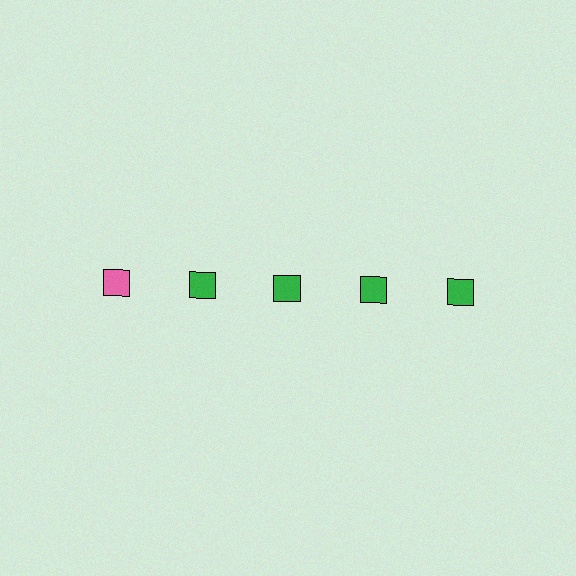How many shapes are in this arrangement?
There are 5 shapes arranged in a grid pattern.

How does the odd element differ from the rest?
It has a different color: pink instead of green.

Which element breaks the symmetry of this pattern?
The pink square in the top row, leftmost column breaks the symmetry. All other shapes are green squares.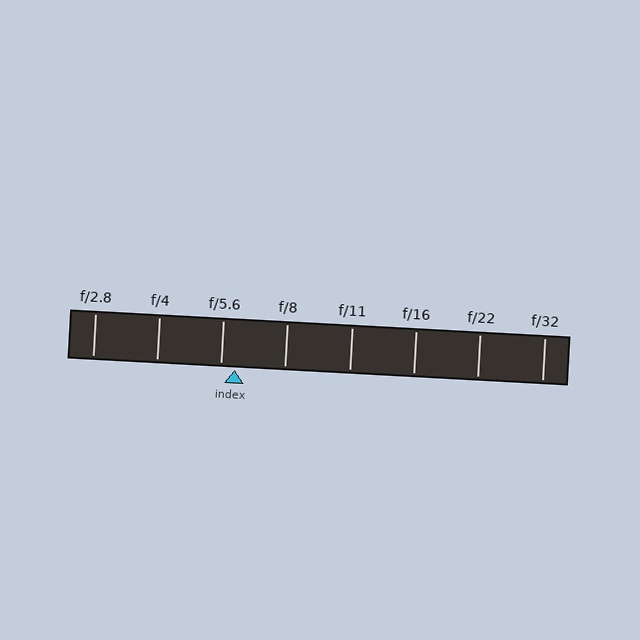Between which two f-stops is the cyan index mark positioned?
The index mark is between f/5.6 and f/8.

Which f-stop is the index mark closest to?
The index mark is closest to f/5.6.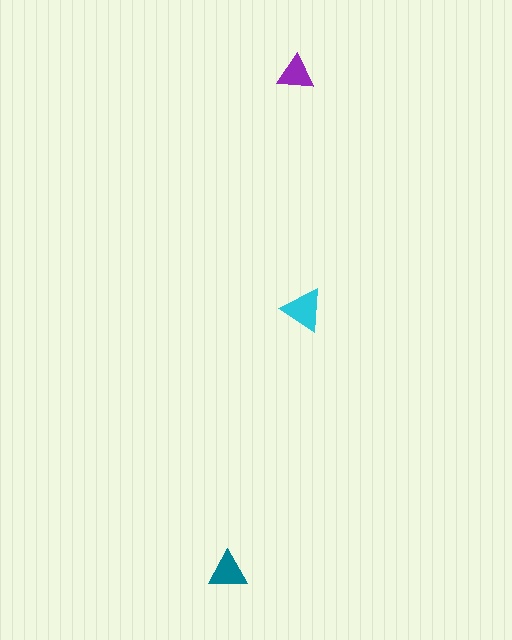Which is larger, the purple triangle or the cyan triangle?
The cyan one.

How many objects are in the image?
There are 3 objects in the image.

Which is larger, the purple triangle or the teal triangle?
The teal one.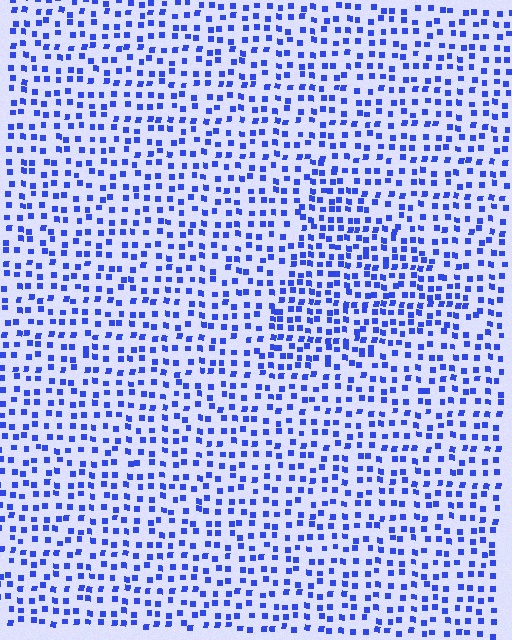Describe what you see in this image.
The image contains small blue elements arranged at two different densities. A triangle-shaped region is visible where the elements are more densely packed than the surrounding area.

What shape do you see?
I see a triangle.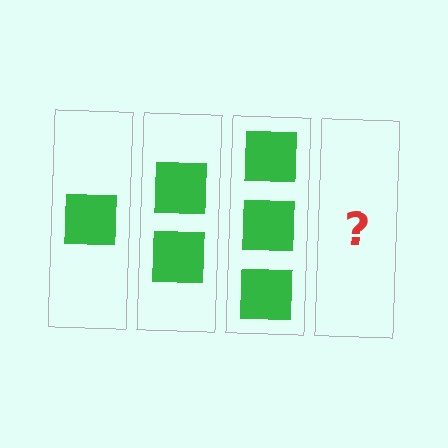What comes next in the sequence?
The next element should be 4 squares.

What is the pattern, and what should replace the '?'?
The pattern is that each step adds one more square. The '?' should be 4 squares.